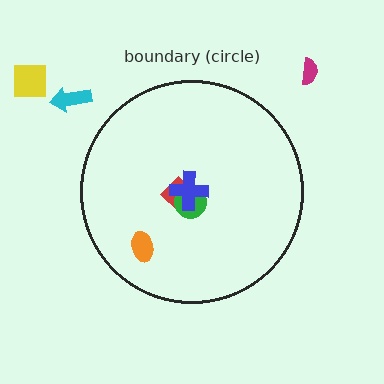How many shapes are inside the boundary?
4 inside, 3 outside.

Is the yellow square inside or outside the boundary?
Outside.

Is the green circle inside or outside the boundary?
Inside.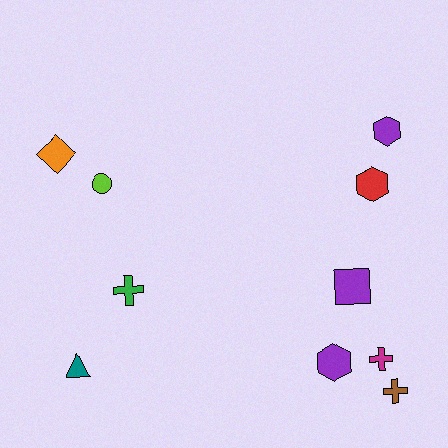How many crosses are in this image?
There are 3 crosses.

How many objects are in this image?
There are 10 objects.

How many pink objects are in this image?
There are no pink objects.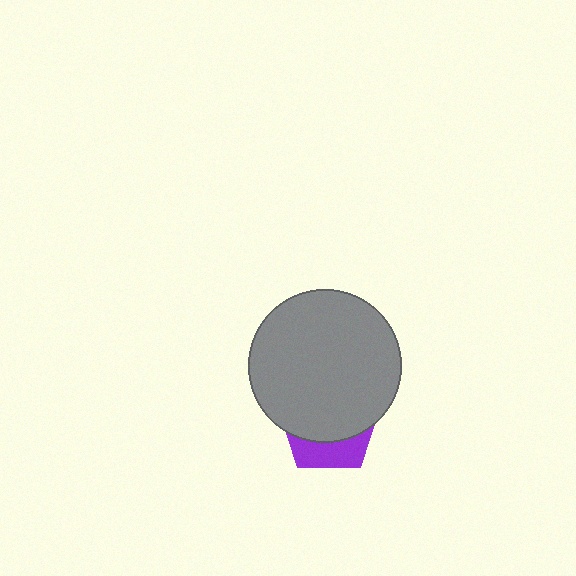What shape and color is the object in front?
The object in front is a gray circle.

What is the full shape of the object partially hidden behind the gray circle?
The partially hidden object is a purple pentagon.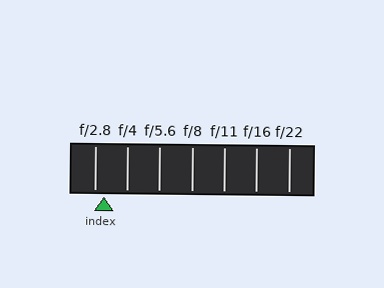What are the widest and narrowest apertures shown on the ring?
The widest aperture shown is f/2.8 and the narrowest is f/22.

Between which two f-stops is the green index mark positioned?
The index mark is between f/2.8 and f/4.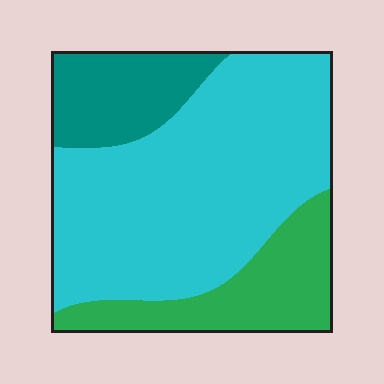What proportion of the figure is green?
Green covers about 20% of the figure.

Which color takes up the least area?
Teal, at roughly 15%.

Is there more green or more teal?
Green.